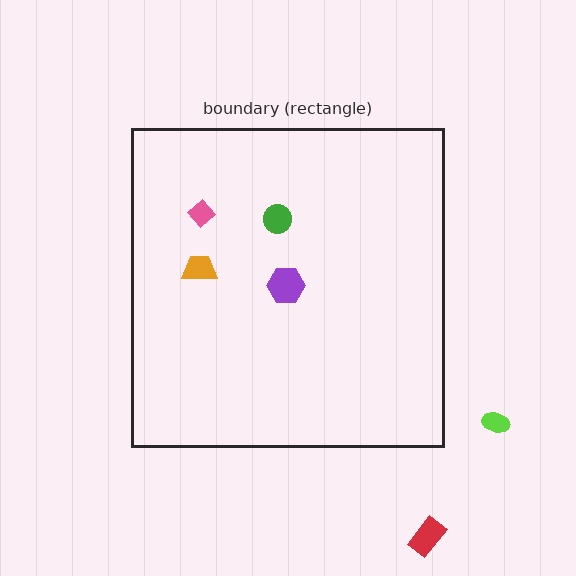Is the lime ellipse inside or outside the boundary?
Outside.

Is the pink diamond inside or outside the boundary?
Inside.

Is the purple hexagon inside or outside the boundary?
Inside.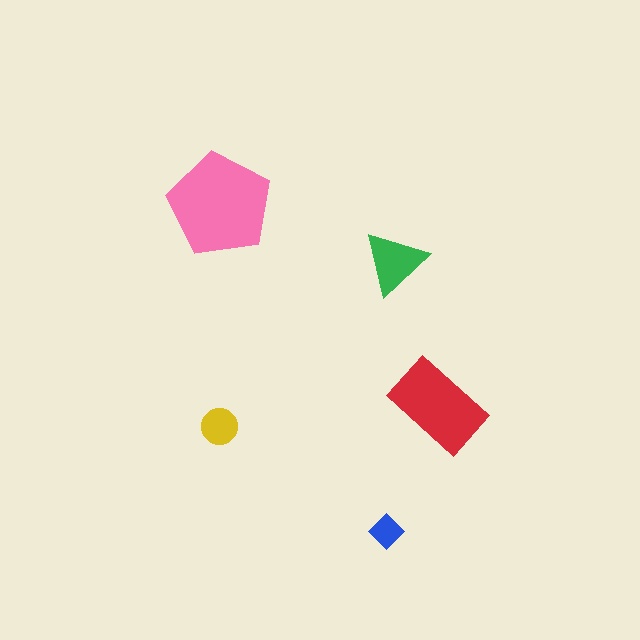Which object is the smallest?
The blue diamond.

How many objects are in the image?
There are 5 objects in the image.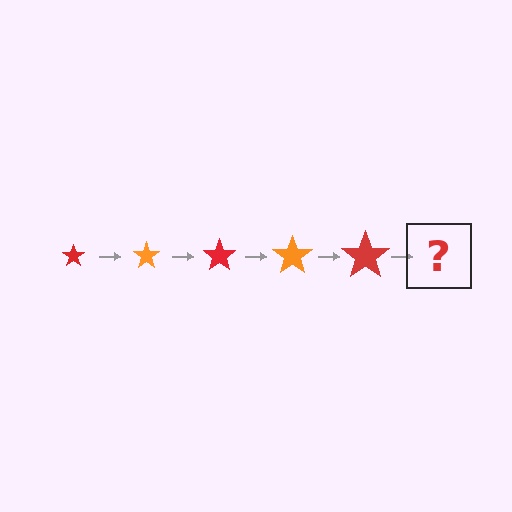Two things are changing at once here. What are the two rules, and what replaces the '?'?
The two rules are that the star grows larger each step and the color cycles through red and orange. The '?' should be an orange star, larger than the previous one.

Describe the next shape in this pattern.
It should be an orange star, larger than the previous one.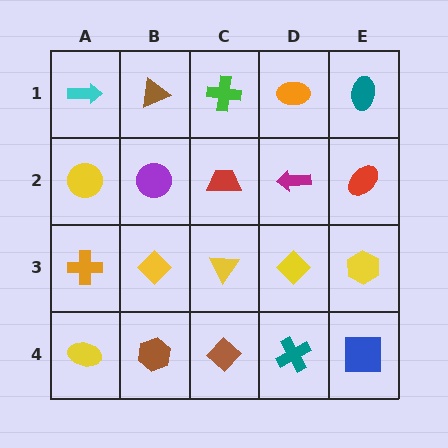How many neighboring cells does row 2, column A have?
3.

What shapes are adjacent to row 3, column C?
A red trapezoid (row 2, column C), a brown diamond (row 4, column C), a yellow diamond (row 3, column B), a yellow diamond (row 3, column D).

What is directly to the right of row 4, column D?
A blue square.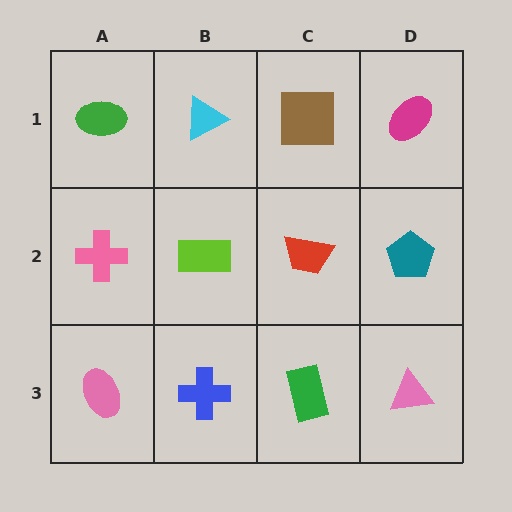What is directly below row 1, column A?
A pink cross.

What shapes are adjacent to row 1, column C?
A red trapezoid (row 2, column C), a cyan triangle (row 1, column B), a magenta ellipse (row 1, column D).